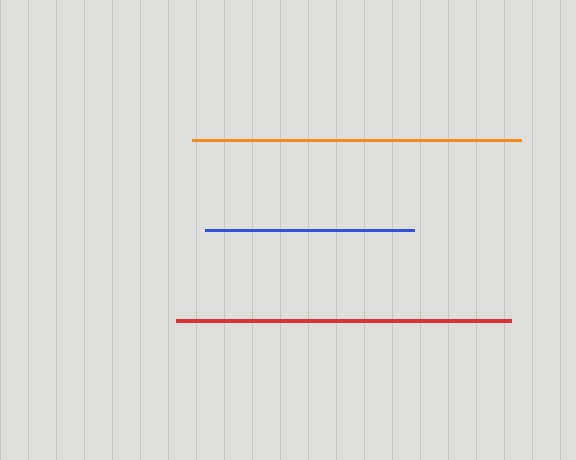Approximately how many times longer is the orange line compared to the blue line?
The orange line is approximately 1.6 times the length of the blue line.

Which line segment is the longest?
The red line is the longest at approximately 334 pixels.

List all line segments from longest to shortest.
From longest to shortest: red, orange, blue.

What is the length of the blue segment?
The blue segment is approximately 209 pixels long.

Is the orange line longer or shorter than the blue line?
The orange line is longer than the blue line.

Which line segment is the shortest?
The blue line is the shortest at approximately 209 pixels.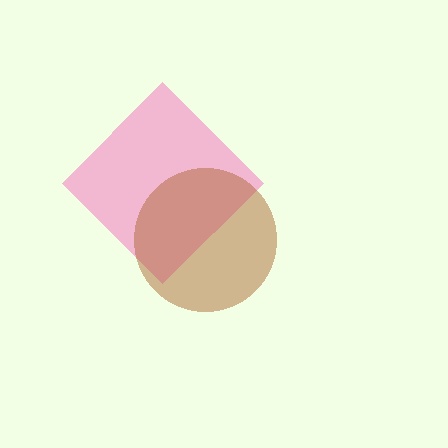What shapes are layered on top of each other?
The layered shapes are: a pink diamond, a brown circle.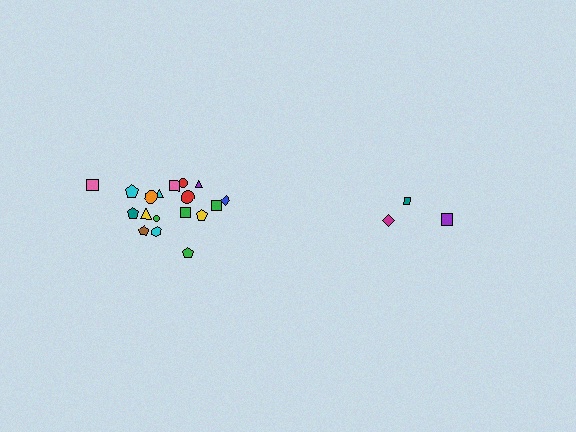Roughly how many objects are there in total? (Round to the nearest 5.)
Roughly 20 objects in total.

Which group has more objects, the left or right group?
The left group.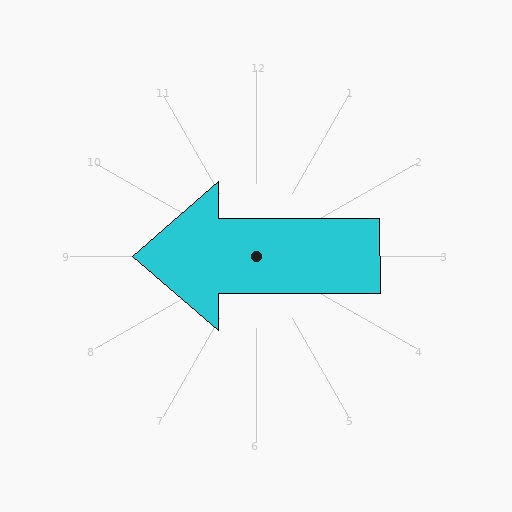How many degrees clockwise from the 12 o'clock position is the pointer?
Approximately 270 degrees.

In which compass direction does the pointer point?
West.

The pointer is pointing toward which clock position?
Roughly 9 o'clock.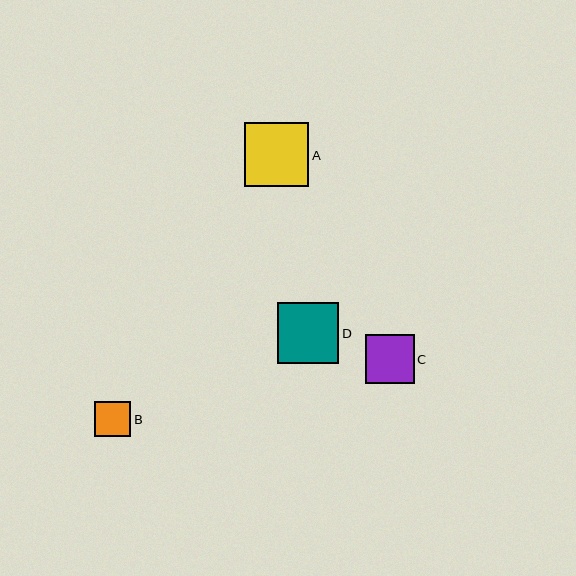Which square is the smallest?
Square B is the smallest with a size of approximately 36 pixels.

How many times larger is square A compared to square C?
Square A is approximately 1.3 times the size of square C.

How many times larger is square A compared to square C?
Square A is approximately 1.3 times the size of square C.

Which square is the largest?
Square A is the largest with a size of approximately 64 pixels.